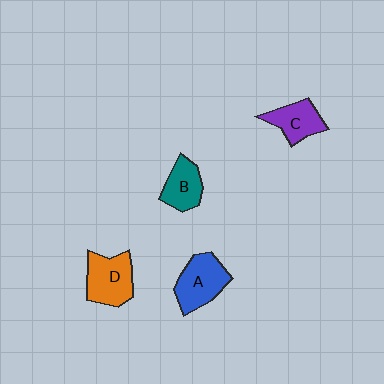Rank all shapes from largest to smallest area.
From largest to smallest: A (blue), D (orange), C (purple), B (teal).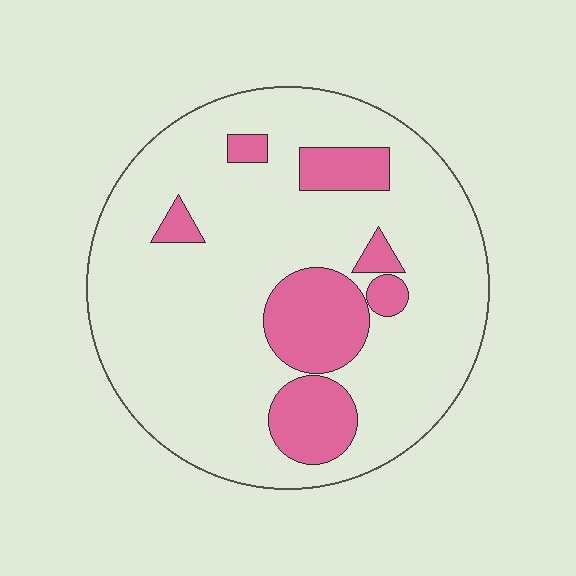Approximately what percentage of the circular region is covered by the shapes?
Approximately 20%.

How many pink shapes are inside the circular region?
7.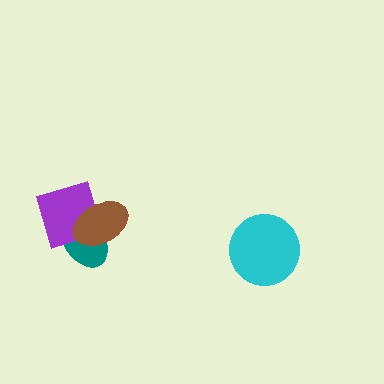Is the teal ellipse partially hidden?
Yes, it is partially covered by another shape.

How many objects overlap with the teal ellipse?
2 objects overlap with the teal ellipse.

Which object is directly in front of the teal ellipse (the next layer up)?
The purple square is directly in front of the teal ellipse.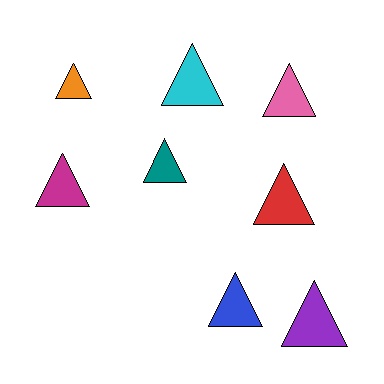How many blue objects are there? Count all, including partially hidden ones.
There is 1 blue object.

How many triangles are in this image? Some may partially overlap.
There are 8 triangles.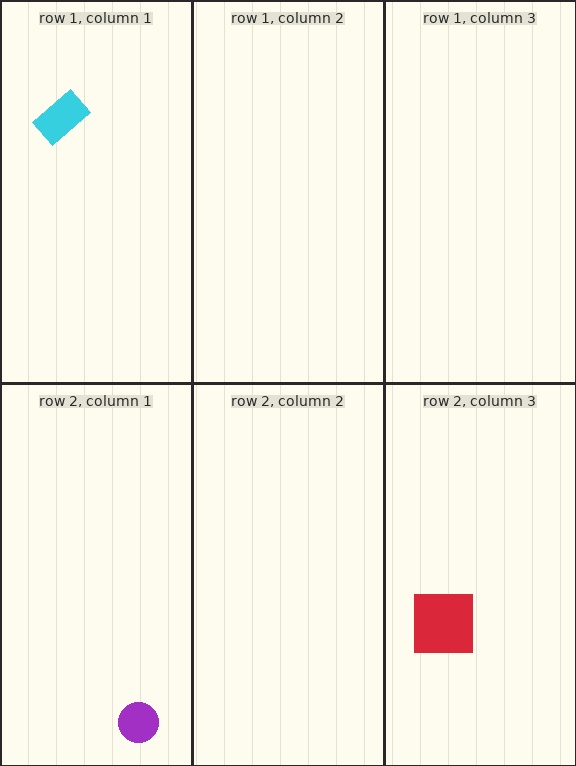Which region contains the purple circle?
The row 2, column 1 region.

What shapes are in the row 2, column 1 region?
The purple circle.